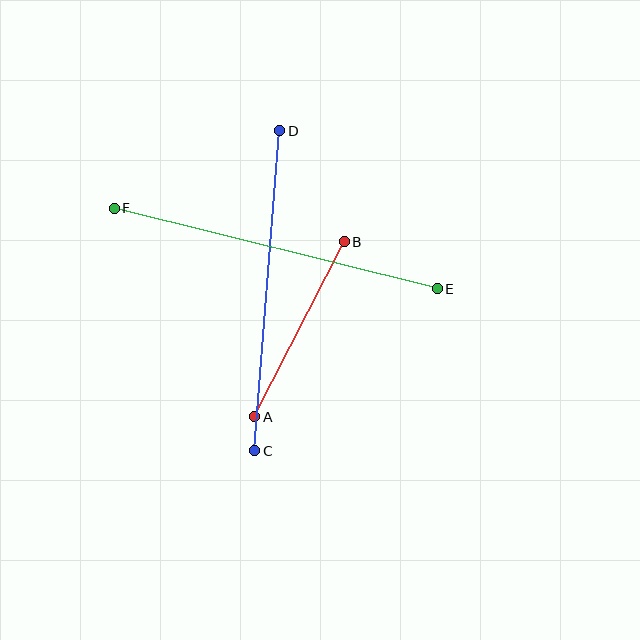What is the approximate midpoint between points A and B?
The midpoint is at approximately (300, 329) pixels.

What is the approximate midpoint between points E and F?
The midpoint is at approximately (276, 248) pixels.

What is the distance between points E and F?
The distance is approximately 333 pixels.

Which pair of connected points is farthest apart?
Points E and F are farthest apart.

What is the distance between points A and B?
The distance is approximately 197 pixels.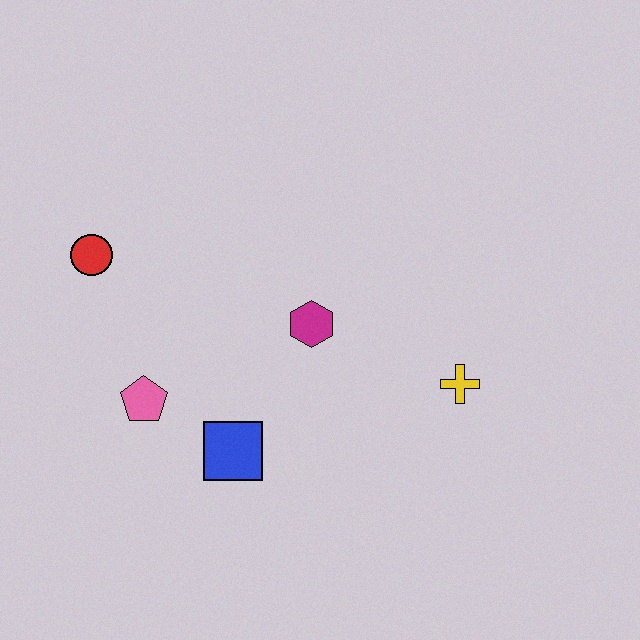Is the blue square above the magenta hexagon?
No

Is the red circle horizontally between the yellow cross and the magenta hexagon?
No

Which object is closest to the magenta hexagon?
The blue square is closest to the magenta hexagon.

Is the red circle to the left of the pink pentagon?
Yes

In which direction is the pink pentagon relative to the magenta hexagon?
The pink pentagon is to the left of the magenta hexagon.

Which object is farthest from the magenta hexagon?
The red circle is farthest from the magenta hexagon.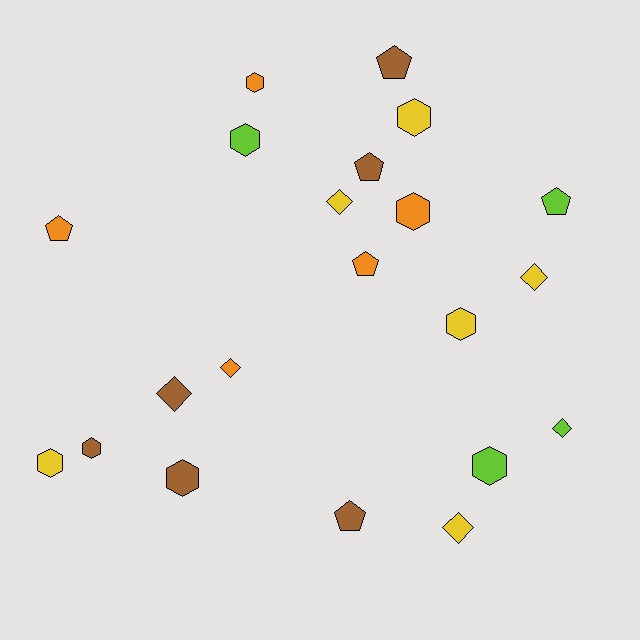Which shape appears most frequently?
Hexagon, with 9 objects.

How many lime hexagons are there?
There are 2 lime hexagons.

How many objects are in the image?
There are 21 objects.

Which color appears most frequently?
Yellow, with 6 objects.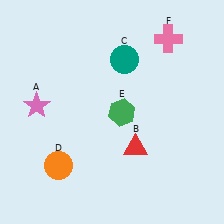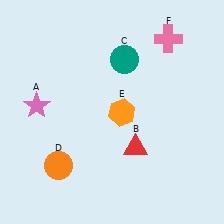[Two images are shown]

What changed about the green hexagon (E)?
In Image 1, E is green. In Image 2, it changed to orange.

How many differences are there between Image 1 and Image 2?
There is 1 difference between the two images.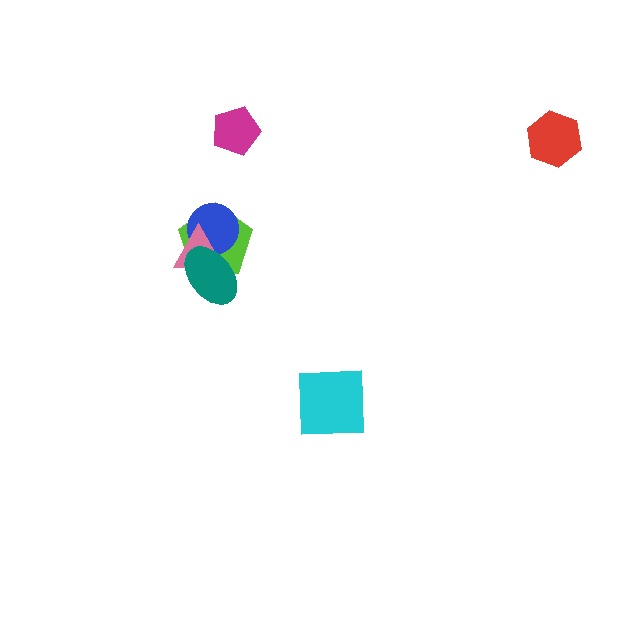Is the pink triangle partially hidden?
Yes, it is partially covered by another shape.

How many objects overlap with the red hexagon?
0 objects overlap with the red hexagon.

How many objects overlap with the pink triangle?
3 objects overlap with the pink triangle.